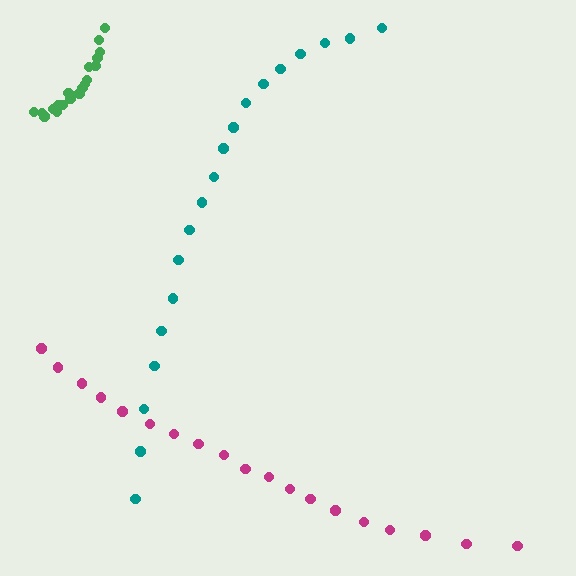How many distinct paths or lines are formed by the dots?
There are 3 distinct paths.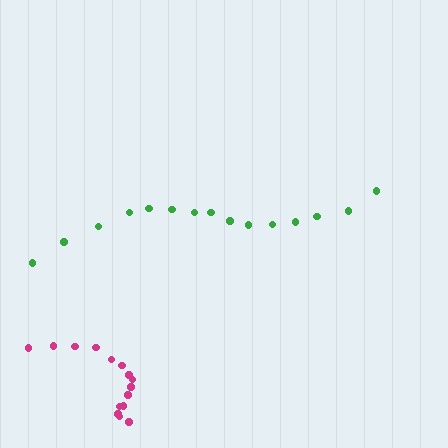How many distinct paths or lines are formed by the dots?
There are 2 distinct paths.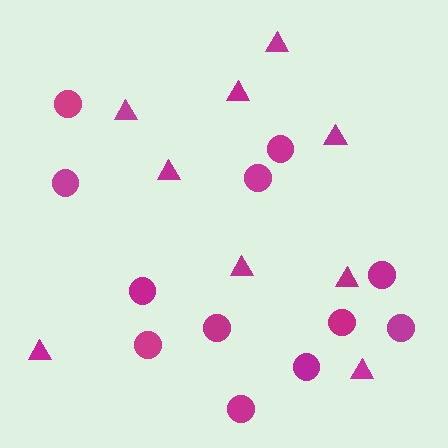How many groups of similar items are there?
There are 2 groups: one group of triangles (9) and one group of circles (12).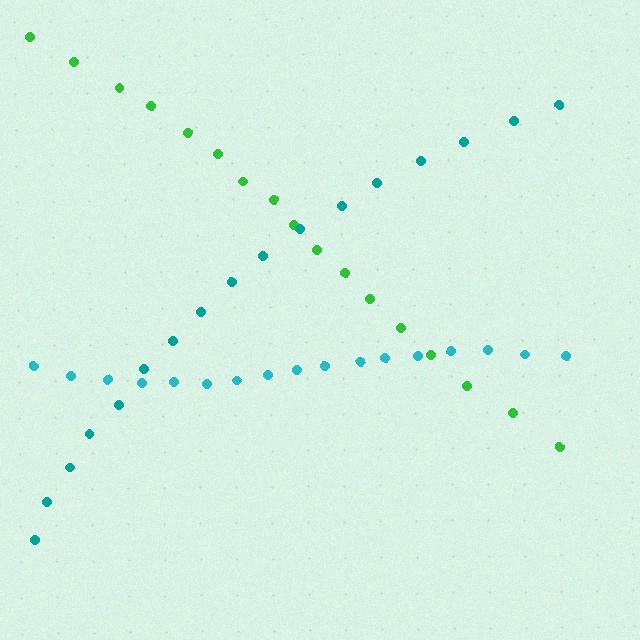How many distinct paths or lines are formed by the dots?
There are 3 distinct paths.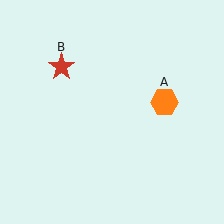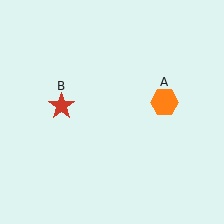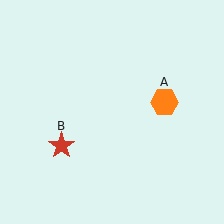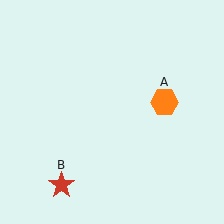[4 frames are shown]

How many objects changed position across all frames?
1 object changed position: red star (object B).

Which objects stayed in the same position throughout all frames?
Orange hexagon (object A) remained stationary.